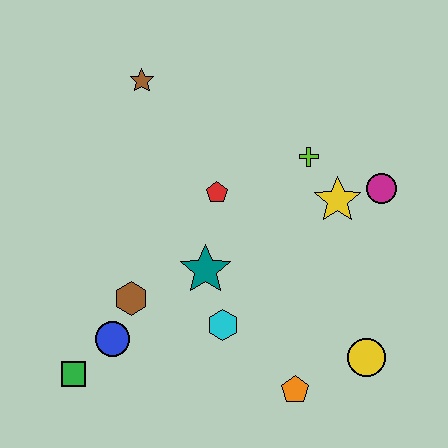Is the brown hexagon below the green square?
No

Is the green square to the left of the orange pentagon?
Yes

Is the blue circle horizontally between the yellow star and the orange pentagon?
No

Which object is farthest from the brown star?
The yellow circle is farthest from the brown star.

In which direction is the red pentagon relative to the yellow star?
The red pentagon is to the left of the yellow star.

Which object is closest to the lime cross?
The yellow star is closest to the lime cross.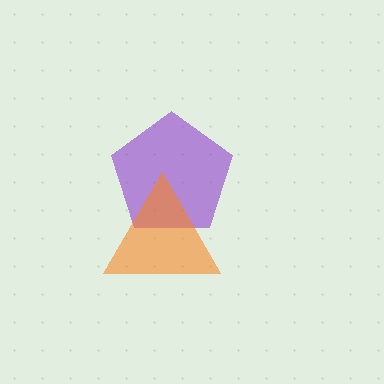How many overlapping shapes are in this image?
There are 2 overlapping shapes in the image.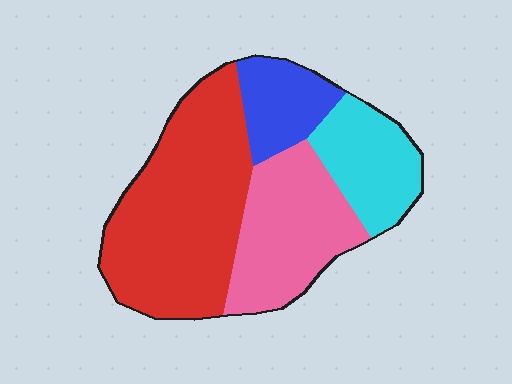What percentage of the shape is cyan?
Cyan covers 17% of the shape.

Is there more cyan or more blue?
Cyan.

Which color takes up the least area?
Blue, at roughly 15%.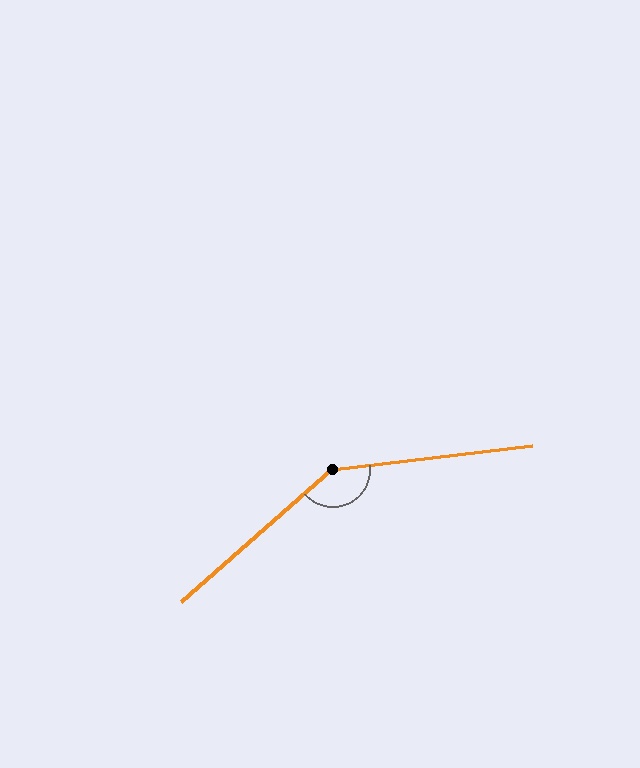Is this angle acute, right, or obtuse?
It is obtuse.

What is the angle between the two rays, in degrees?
Approximately 146 degrees.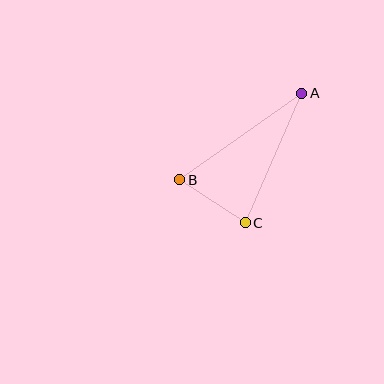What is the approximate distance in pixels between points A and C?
The distance between A and C is approximately 141 pixels.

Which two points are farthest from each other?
Points A and B are farthest from each other.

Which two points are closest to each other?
Points B and C are closest to each other.